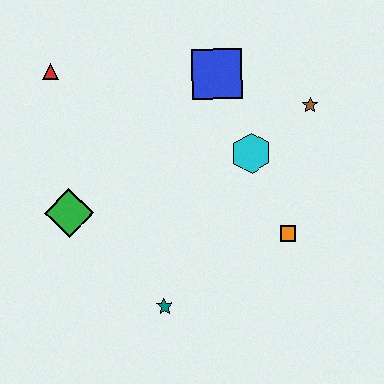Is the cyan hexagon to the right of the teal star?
Yes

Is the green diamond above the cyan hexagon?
No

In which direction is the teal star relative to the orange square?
The teal star is to the left of the orange square.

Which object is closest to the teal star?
The green diamond is closest to the teal star.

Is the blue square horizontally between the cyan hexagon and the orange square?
No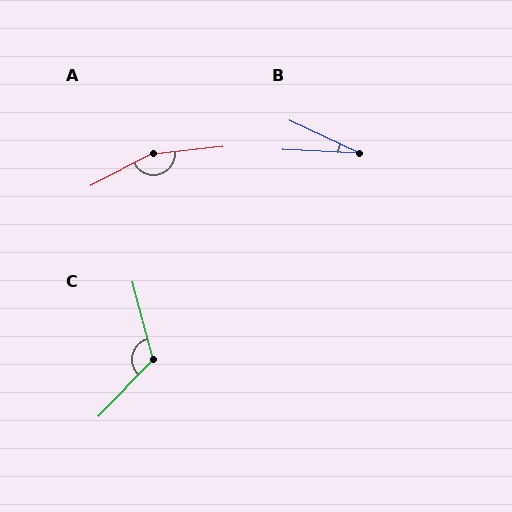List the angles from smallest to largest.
B (23°), C (121°), A (159°).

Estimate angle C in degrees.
Approximately 121 degrees.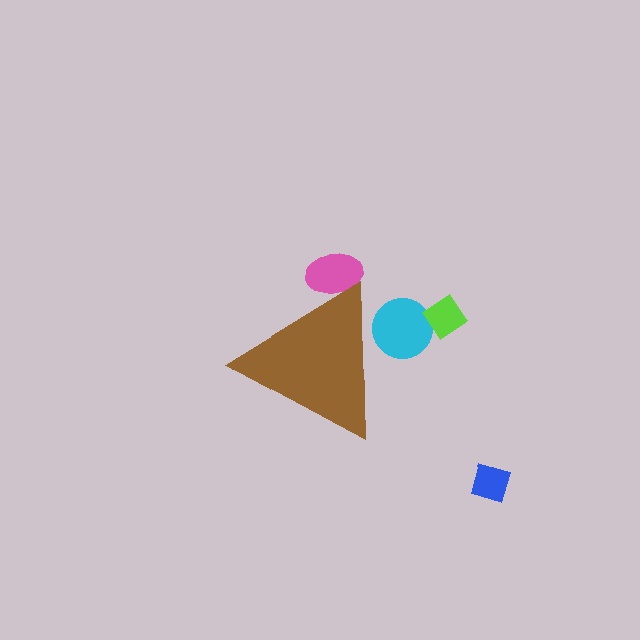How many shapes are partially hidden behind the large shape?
2 shapes are partially hidden.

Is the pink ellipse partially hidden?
Yes, the pink ellipse is partially hidden behind the brown triangle.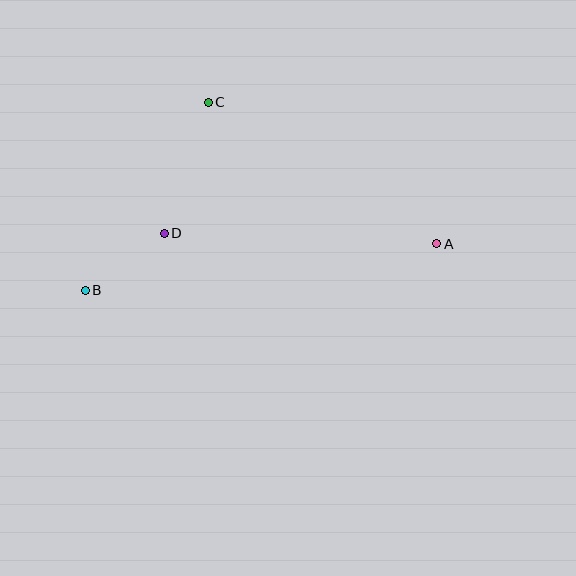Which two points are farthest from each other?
Points A and B are farthest from each other.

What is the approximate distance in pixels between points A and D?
The distance between A and D is approximately 273 pixels.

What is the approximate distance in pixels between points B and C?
The distance between B and C is approximately 225 pixels.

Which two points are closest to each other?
Points B and D are closest to each other.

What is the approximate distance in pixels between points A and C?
The distance between A and C is approximately 269 pixels.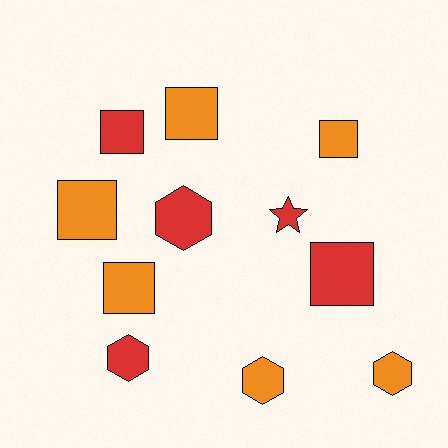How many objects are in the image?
There are 11 objects.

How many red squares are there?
There are 2 red squares.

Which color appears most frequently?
Orange, with 6 objects.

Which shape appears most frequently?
Square, with 6 objects.